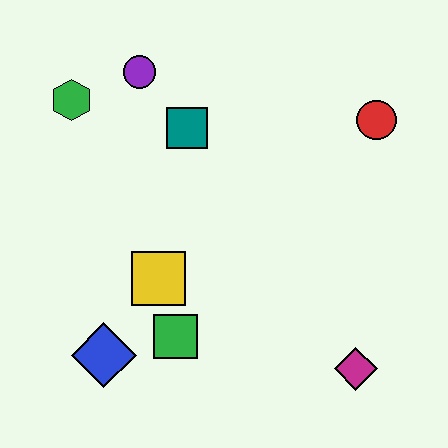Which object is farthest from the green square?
The red circle is farthest from the green square.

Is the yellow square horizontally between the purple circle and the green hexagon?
No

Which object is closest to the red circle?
The teal square is closest to the red circle.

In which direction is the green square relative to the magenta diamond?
The green square is to the left of the magenta diamond.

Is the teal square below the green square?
No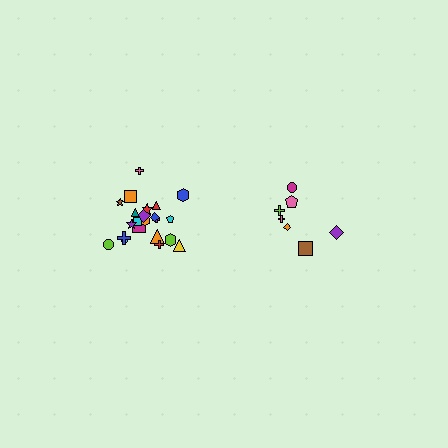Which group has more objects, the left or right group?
The left group.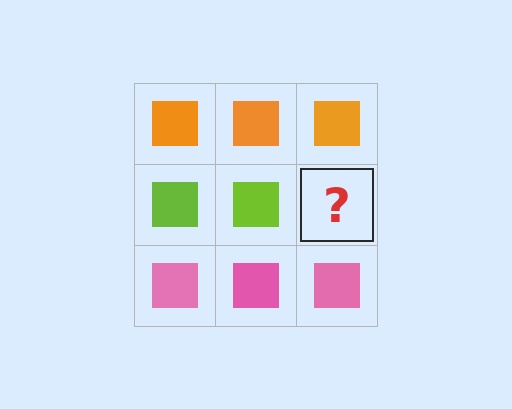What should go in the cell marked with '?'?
The missing cell should contain a lime square.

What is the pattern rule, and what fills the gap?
The rule is that each row has a consistent color. The gap should be filled with a lime square.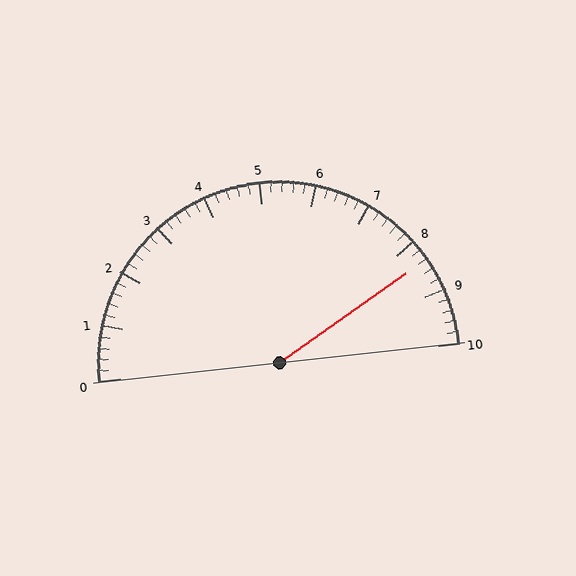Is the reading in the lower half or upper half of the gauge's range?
The reading is in the upper half of the range (0 to 10).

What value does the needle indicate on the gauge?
The needle indicates approximately 8.4.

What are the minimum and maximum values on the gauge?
The gauge ranges from 0 to 10.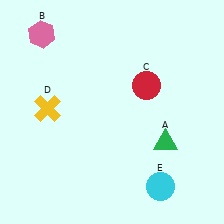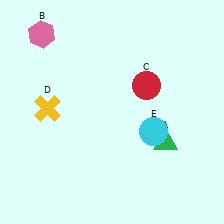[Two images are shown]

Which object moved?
The cyan circle (E) moved up.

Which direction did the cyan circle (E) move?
The cyan circle (E) moved up.